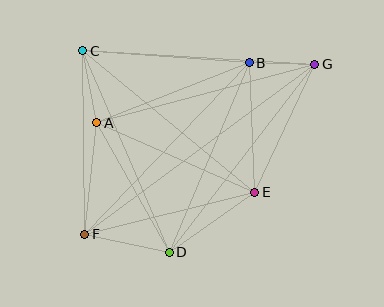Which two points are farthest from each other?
Points F and G are farthest from each other.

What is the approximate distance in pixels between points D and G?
The distance between D and G is approximately 238 pixels.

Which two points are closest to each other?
Points B and G are closest to each other.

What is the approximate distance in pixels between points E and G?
The distance between E and G is approximately 141 pixels.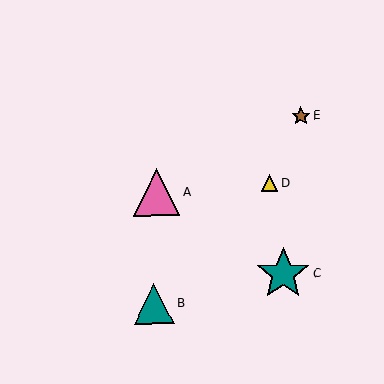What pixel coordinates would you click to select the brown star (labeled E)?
Click at (301, 116) to select the brown star E.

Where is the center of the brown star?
The center of the brown star is at (301, 116).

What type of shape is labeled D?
Shape D is a yellow triangle.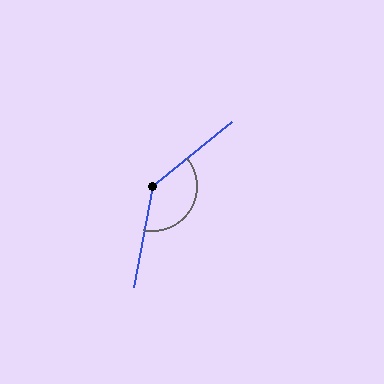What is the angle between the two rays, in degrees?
Approximately 140 degrees.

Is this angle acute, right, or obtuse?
It is obtuse.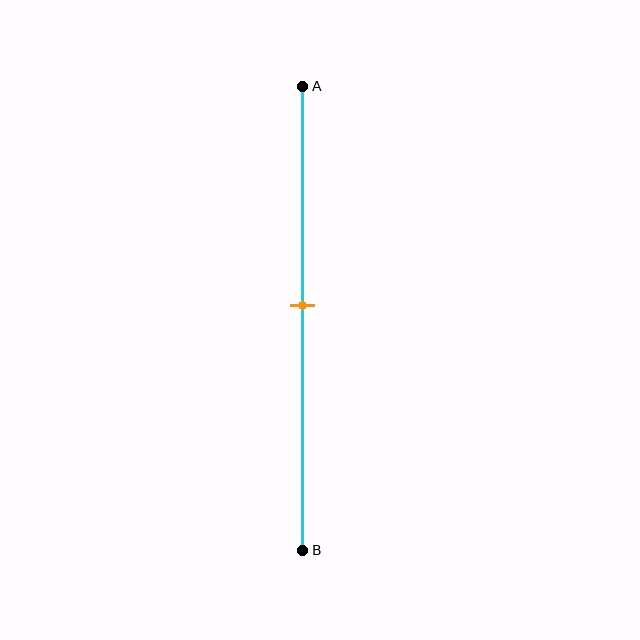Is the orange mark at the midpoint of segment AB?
Yes, the mark is approximately at the midpoint.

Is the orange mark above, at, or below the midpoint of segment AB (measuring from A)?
The orange mark is approximately at the midpoint of segment AB.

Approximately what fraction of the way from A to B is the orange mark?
The orange mark is approximately 45% of the way from A to B.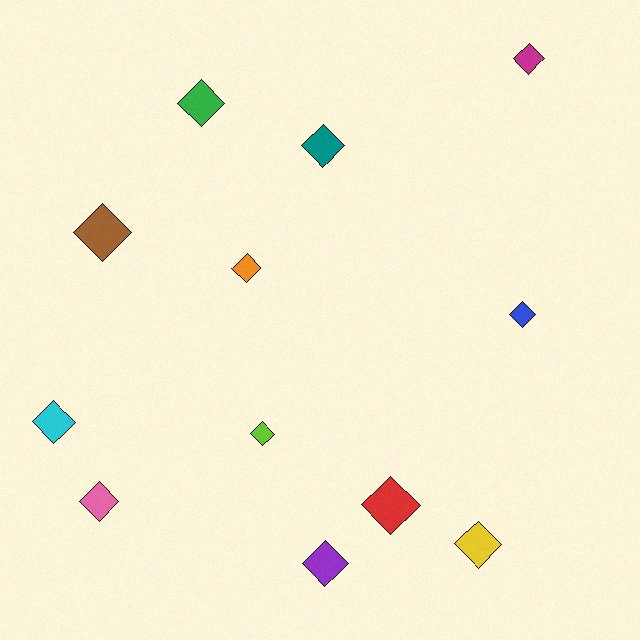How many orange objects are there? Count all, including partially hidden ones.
There is 1 orange object.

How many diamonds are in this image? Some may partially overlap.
There are 12 diamonds.